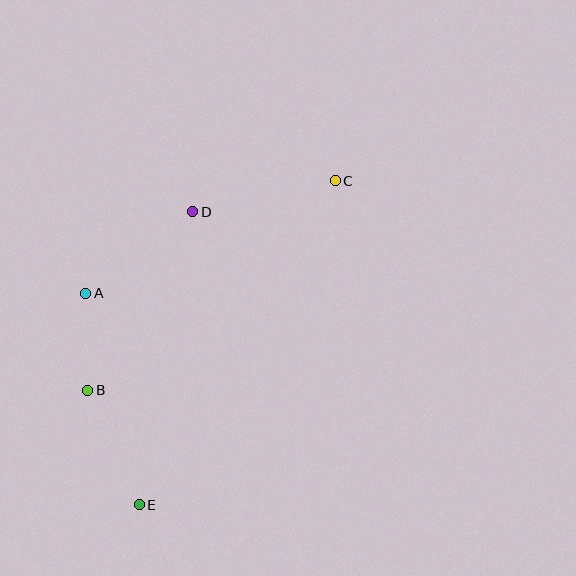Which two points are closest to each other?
Points A and B are closest to each other.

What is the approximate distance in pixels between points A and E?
The distance between A and E is approximately 218 pixels.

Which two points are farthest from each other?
Points C and E are farthest from each other.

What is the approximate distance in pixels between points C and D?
The distance between C and D is approximately 146 pixels.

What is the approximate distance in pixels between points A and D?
The distance between A and D is approximately 134 pixels.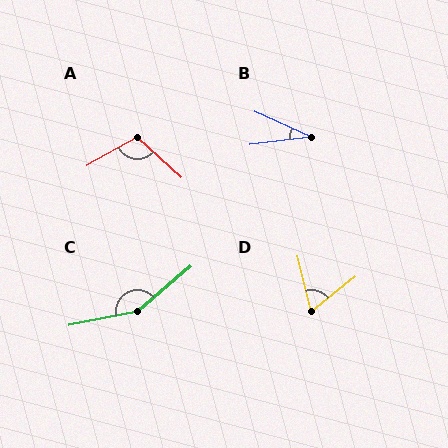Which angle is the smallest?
B, at approximately 31 degrees.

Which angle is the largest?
C, at approximately 150 degrees.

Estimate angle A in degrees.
Approximately 108 degrees.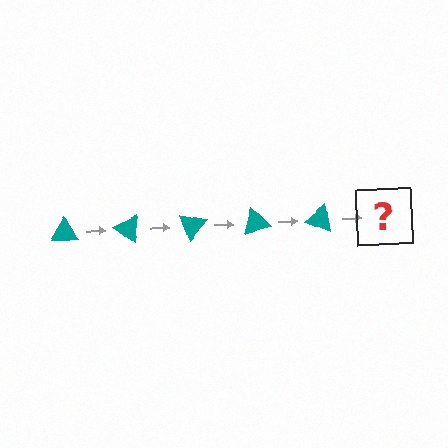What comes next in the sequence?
The next element should be a teal triangle rotated 175 degrees.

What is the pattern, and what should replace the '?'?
The pattern is that the triangle rotates 35 degrees each step. The '?' should be a teal triangle rotated 175 degrees.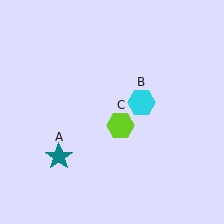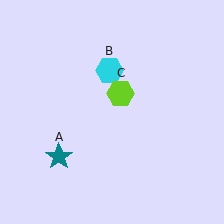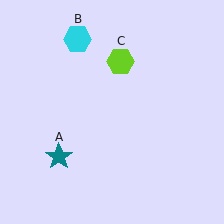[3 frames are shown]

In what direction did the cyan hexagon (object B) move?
The cyan hexagon (object B) moved up and to the left.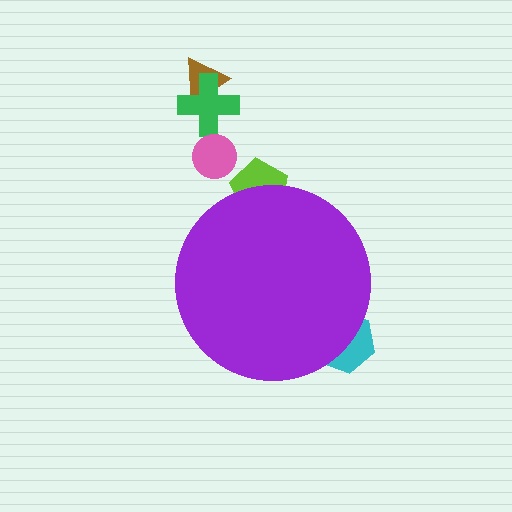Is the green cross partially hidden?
No, the green cross is fully visible.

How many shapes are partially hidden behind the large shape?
2 shapes are partially hidden.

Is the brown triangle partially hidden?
No, the brown triangle is fully visible.